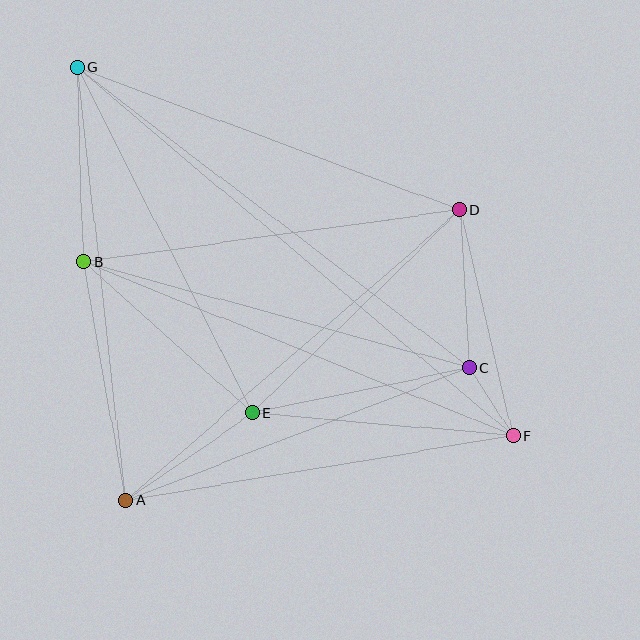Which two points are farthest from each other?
Points F and G are farthest from each other.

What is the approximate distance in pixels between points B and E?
The distance between B and E is approximately 227 pixels.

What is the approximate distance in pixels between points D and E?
The distance between D and E is approximately 290 pixels.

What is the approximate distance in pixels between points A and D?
The distance between A and D is approximately 443 pixels.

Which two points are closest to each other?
Points C and F are closest to each other.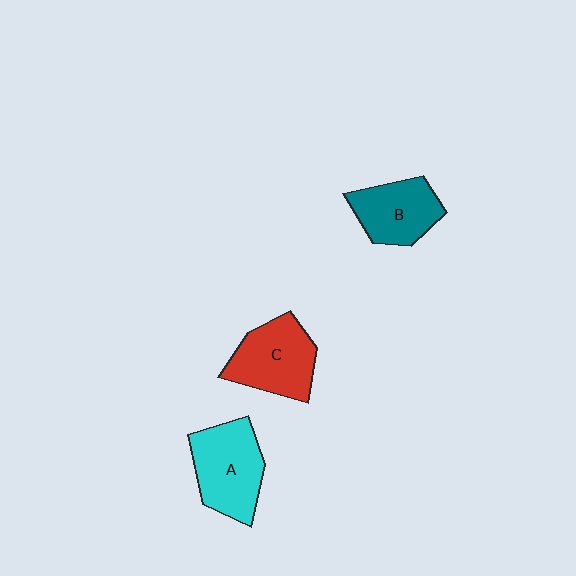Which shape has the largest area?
Shape A (cyan).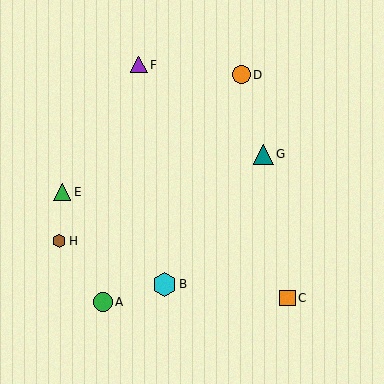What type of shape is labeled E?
Shape E is a green triangle.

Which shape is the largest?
The cyan hexagon (labeled B) is the largest.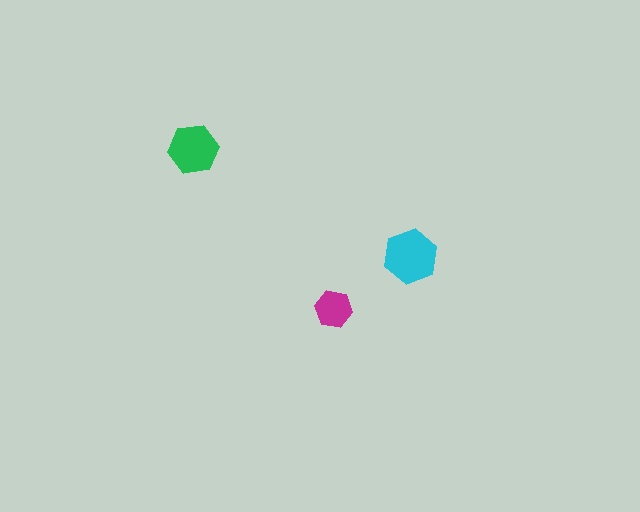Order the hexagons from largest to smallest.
the cyan one, the green one, the magenta one.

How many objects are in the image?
There are 3 objects in the image.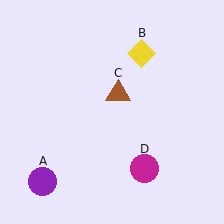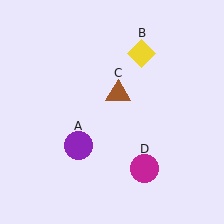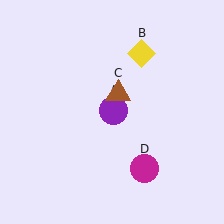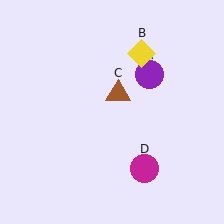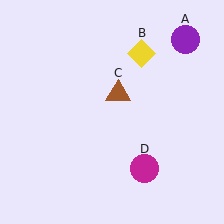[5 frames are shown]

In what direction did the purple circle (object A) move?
The purple circle (object A) moved up and to the right.